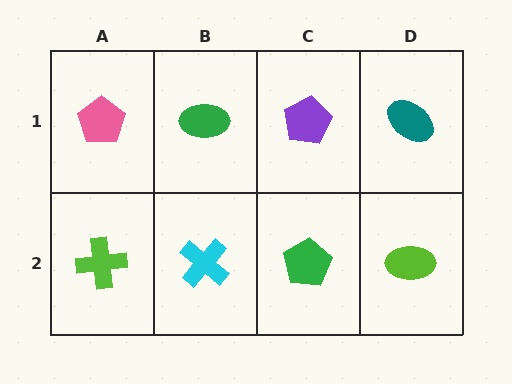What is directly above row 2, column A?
A pink pentagon.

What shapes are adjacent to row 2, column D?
A teal ellipse (row 1, column D), a green pentagon (row 2, column C).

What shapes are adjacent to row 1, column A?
A lime cross (row 2, column A), a green ellipse (row 1, column B).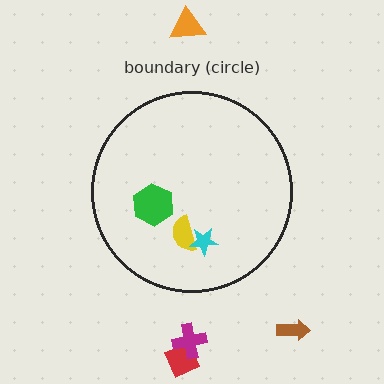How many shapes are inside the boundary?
3 inside, 4 outside.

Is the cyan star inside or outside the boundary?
Inside.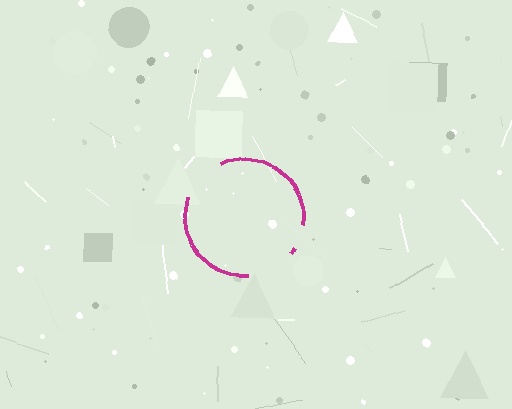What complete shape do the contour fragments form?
The contour fragments form a circle.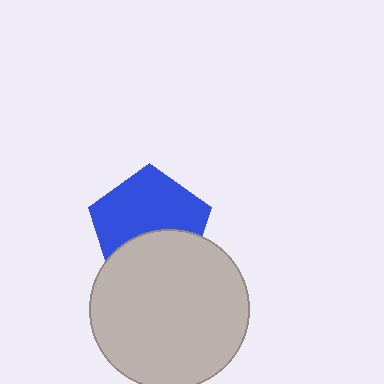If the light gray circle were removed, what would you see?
You would see the complete blue pentagon.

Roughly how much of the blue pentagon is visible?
About half of it is visible (roughly 62%).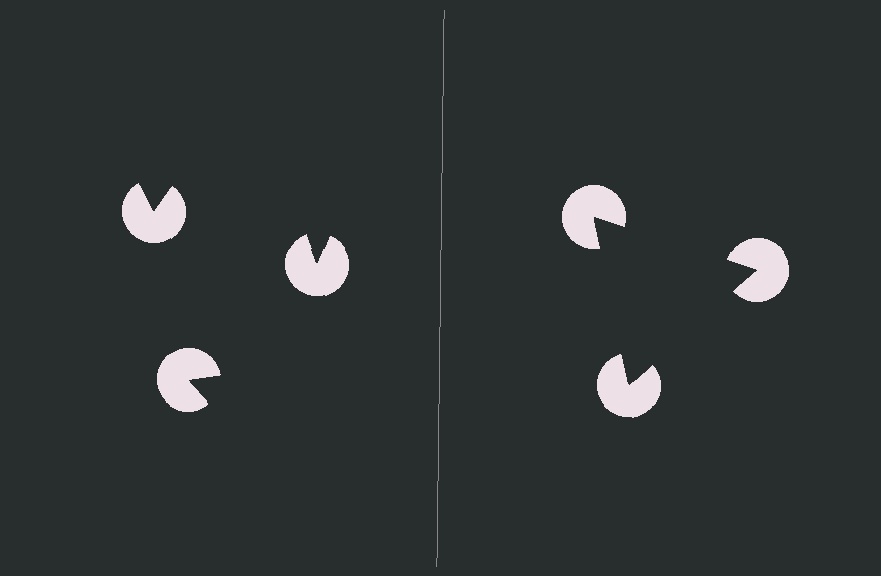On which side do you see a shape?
An illusory triangle appears on the right side. On the left side the wedge cuts are rotated, so no coherent shape forms.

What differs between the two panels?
The pac-man discs are positioned identically on both sides; only the wedge orientations differ. On the right they align to a triangle; on the left they are misaligned.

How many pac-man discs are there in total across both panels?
6 — 3 on each side.